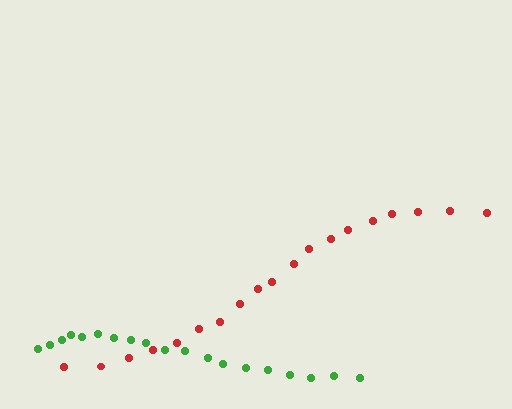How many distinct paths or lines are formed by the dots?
There are 2 distinct paths.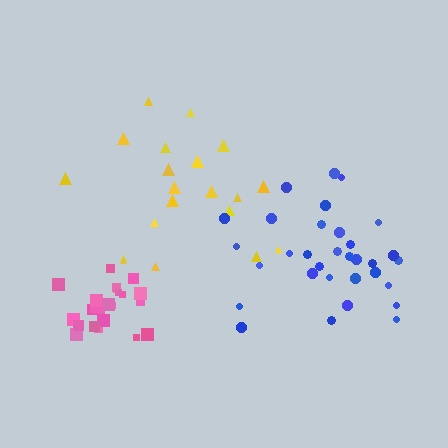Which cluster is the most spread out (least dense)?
Yellow.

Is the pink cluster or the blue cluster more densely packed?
Pink.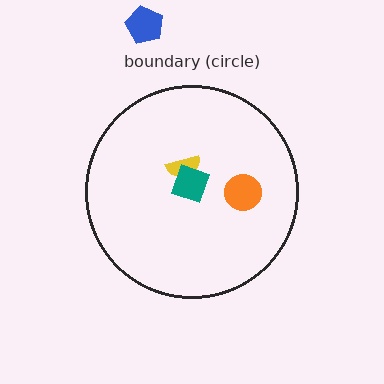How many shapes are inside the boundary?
3 inside, 1 outside.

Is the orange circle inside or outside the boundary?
Inside.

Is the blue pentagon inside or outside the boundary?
Outside.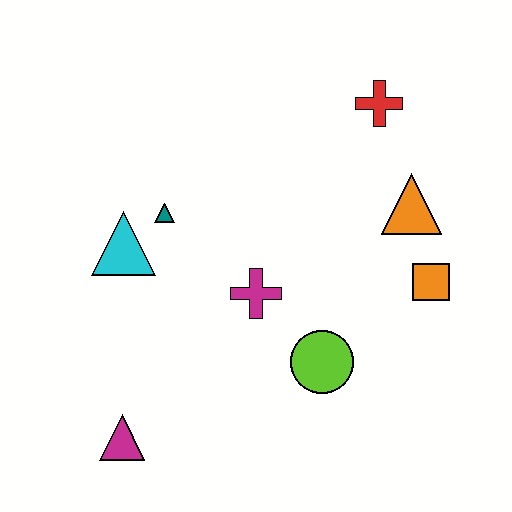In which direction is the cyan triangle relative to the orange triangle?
The cyan triangle is to the left of the orange triangle.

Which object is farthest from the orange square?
The magenta triangle is farthest from the orange square.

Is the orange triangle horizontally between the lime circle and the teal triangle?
No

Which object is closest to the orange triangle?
The orange square is closest to the orange triangle.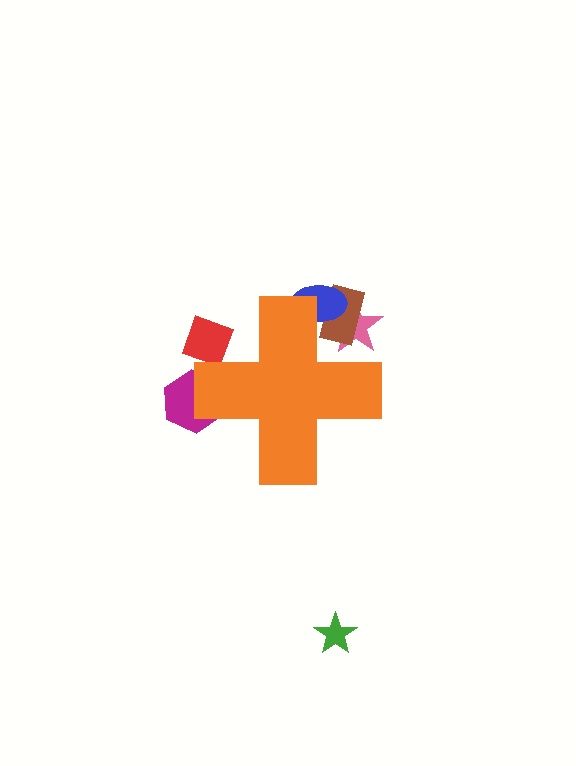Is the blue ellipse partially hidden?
Yes, the blue ellipse is partially hidden behind the orange cross.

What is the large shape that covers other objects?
An orange cross.